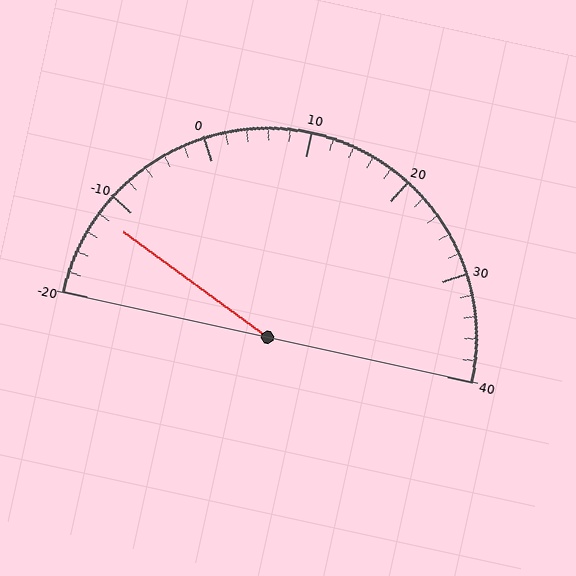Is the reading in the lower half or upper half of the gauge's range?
The reading is in the lower half of the range (-20 to 40).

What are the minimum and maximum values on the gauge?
The gauge ranges from -20 to 40.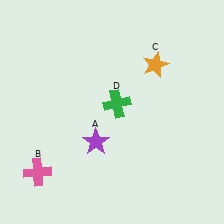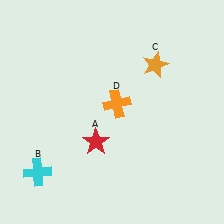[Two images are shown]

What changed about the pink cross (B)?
In Image 1, B is pink. In Image 2, it changed to cyan.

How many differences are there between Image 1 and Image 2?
There are 3 differences between the two images.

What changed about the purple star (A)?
In Image 1, A is purple. In Image 2, it changed to red.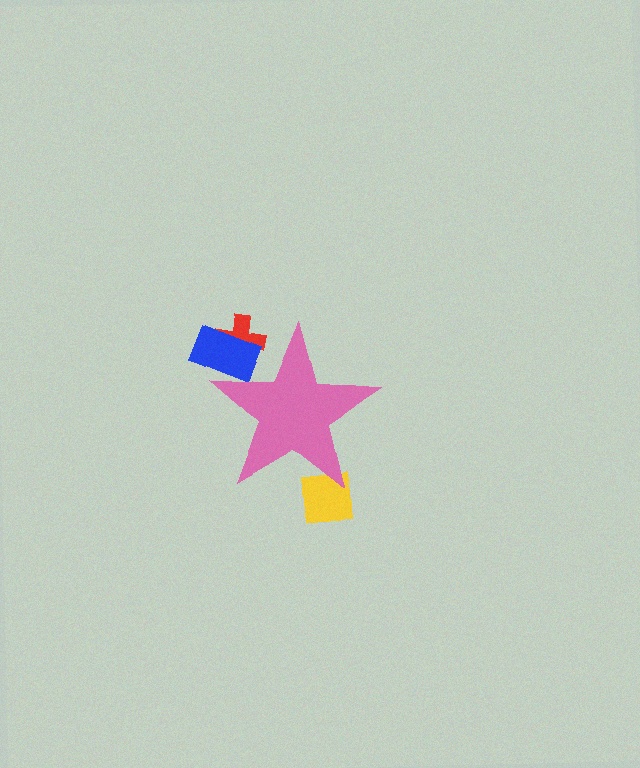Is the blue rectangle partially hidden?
Yes, the blue rectangle is partially hidden behind the pink star.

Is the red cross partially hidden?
Yes, the red cross is partially hidden behind the pink star.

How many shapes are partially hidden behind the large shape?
3 shapes are partially hidden.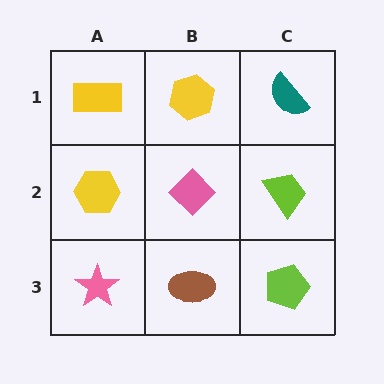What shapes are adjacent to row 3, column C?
A lime trapezoid (row 2, column C), a brown ellipse (row 3, column B).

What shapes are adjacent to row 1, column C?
A lime trapezoid (row 2, column C), a yellow hexagon (row 1, column B).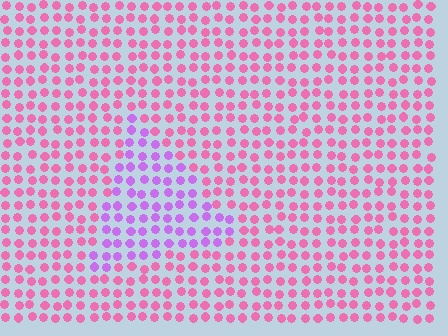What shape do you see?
I see a triangle.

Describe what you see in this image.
The image is filled with small pink elements in a uniform arrangement. A triangle-shaped region is visible where the elements are tinted to a slightly different hue, forming a subtle color boundary.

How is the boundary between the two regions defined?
The boundary is defined purely by a slight shift in hue (about 45 degrees). Spacing, size, and orientation are identical on both sides.